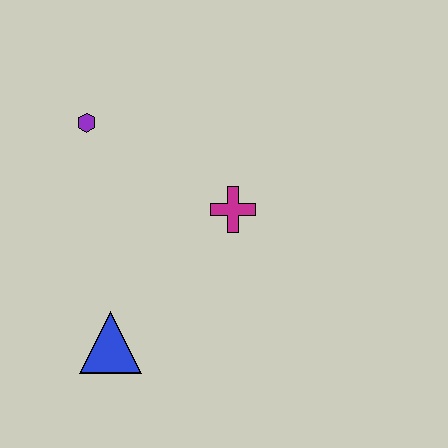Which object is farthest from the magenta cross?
The blue triangle is farthest from the magenta cross.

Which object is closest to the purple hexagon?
The magenta cross is closest to the purple hexagon.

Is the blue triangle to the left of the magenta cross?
Yes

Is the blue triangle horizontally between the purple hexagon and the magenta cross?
Yes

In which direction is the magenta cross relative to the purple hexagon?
The magenta cross is to the right of the purple hexagon.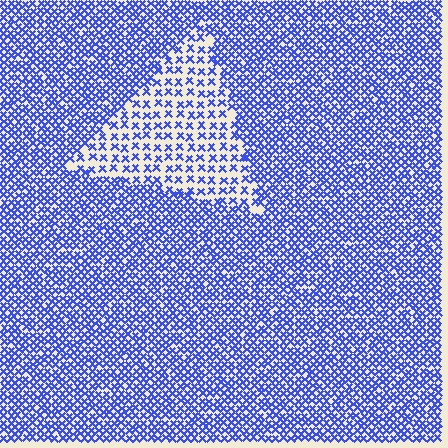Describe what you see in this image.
The image contains small blue elements arranged at two different densities. A triangle-shaped region is visible where the elements are less densely packed than the surrounding area.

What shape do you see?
I see a triangle.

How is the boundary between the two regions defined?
The boundary is defined by a change in element density (approximately 2.2x ratio). All elements are the same color, size, and shape.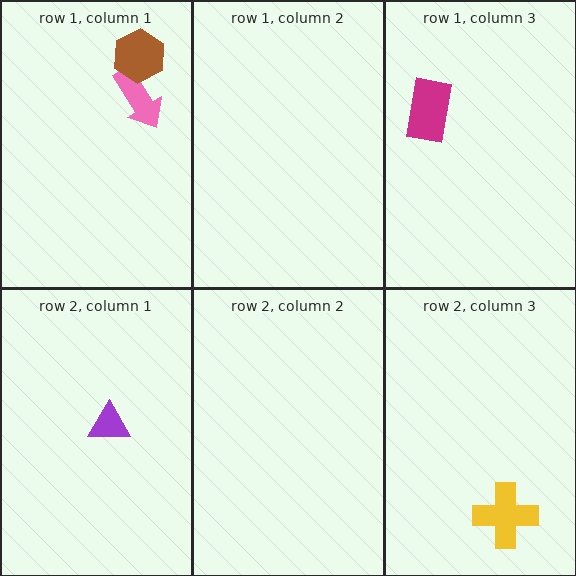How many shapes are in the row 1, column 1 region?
2.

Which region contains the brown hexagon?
The row 1, column 1 region.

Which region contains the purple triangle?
The row 2, column 1 region.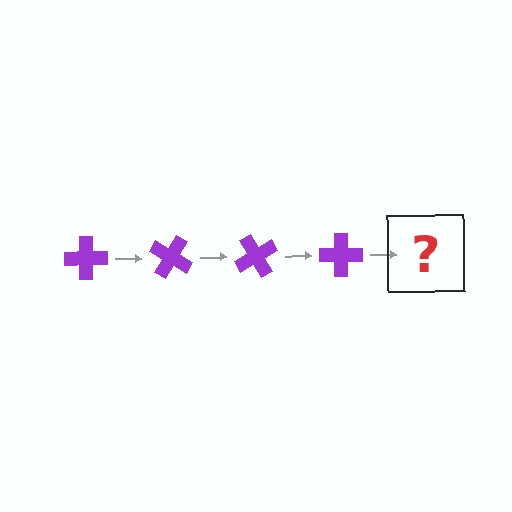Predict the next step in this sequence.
The next step is a purple cross rotated 120 degrees.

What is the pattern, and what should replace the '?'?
The pattern is that the cross rotates 30 degrees each step. The '?' should be a purple cross rotated 120 degrees.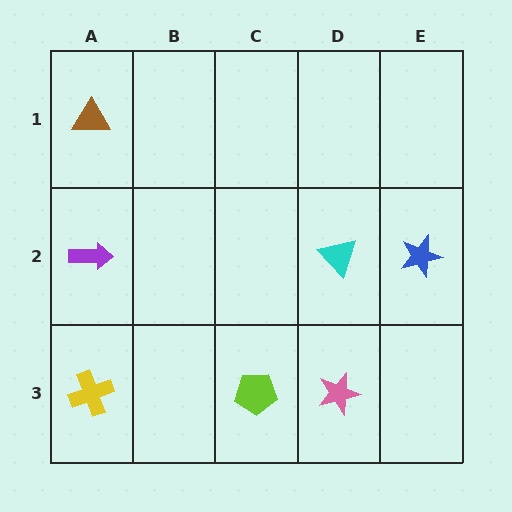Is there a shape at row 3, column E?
No, that cell is empty.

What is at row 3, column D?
A pink star.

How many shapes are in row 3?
3 shapes.